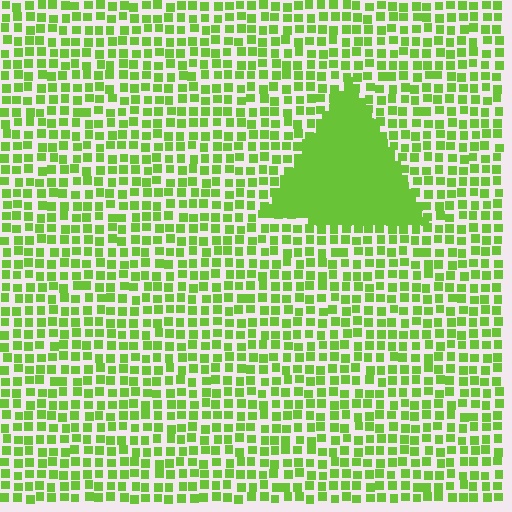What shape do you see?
I see a triangle.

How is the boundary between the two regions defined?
The boundary is defined by a change in element density (approximately 2.8x ratio). All elements are the same color, size, and shape.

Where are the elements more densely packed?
The elements are more densely packed inside the triangle boundary.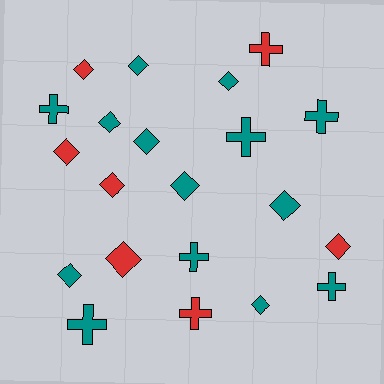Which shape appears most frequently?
Diamond, with 13 objects.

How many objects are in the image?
There are 21 objects.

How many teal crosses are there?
There are 6 teal crosses.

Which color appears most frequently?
Teal, with 14 objects.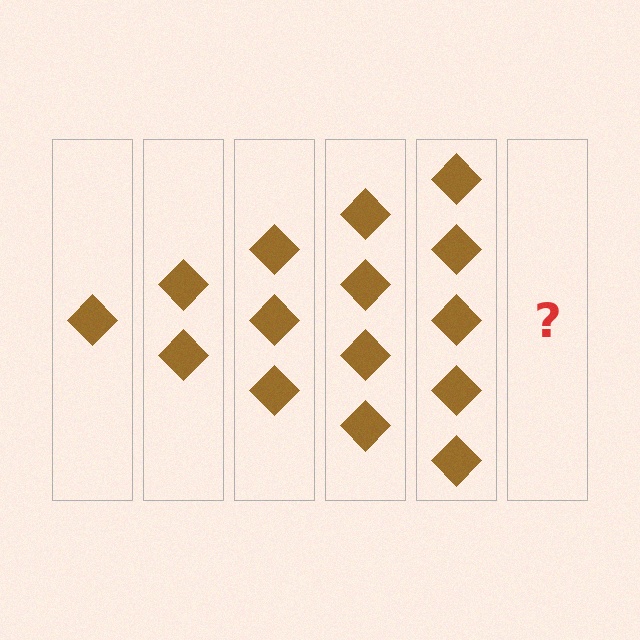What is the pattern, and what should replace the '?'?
The pattern is that each step adds one more diamond. The '?' should be 6 diamonds.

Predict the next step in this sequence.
The next step is 6 diamonds.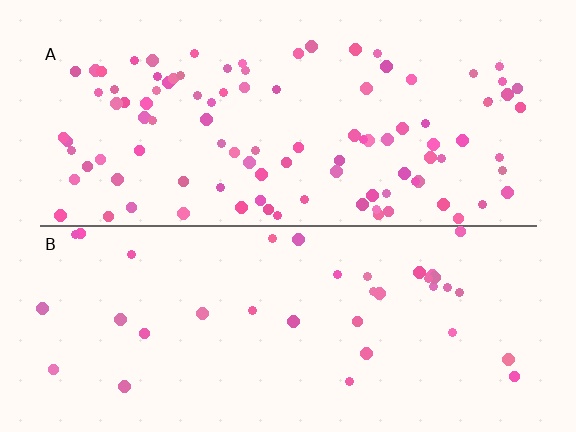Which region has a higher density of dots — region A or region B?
A (the top).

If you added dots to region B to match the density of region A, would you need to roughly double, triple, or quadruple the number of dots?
Approximately triple.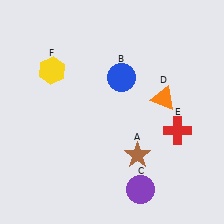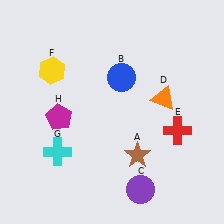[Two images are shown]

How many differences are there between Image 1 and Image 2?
There are 2 differences between the two images.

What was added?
A cyan cross (G), a magenta pentagon (H) were added in Image 2.